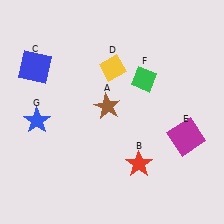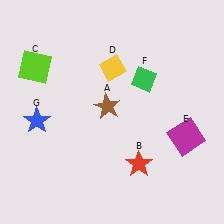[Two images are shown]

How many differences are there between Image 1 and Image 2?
There is 1 difference between the two images.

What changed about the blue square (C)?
In Image 1, C is blue. In Image 2, it changed to lime.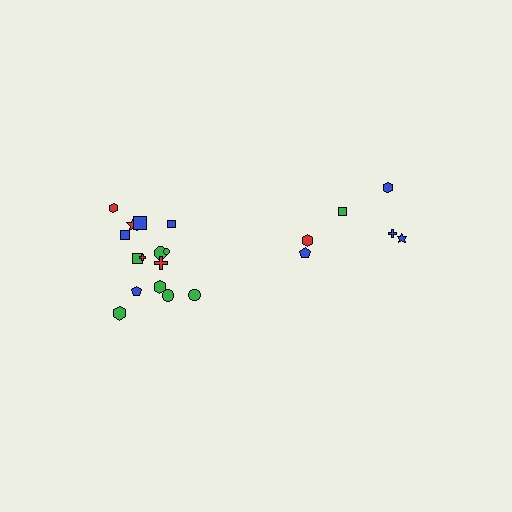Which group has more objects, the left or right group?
The left group.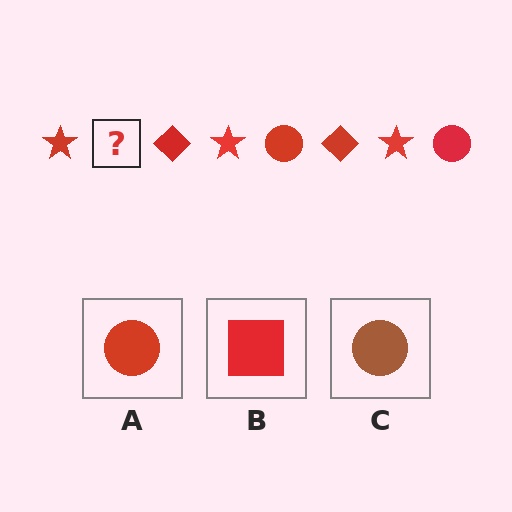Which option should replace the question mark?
Option A.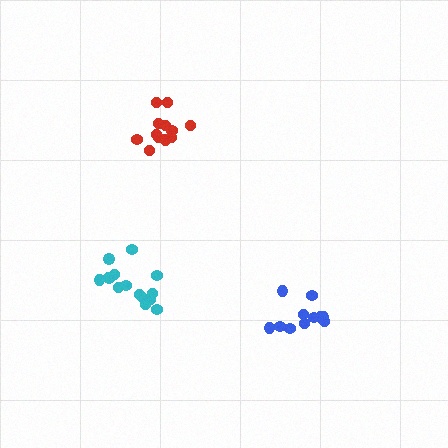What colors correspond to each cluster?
The clusters are colored: cyan, blue, red.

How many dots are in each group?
Group 1: 15 dots, Group 2: 12 dots, Group 3: 12 dots (39 total).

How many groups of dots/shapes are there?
There are 3 groups.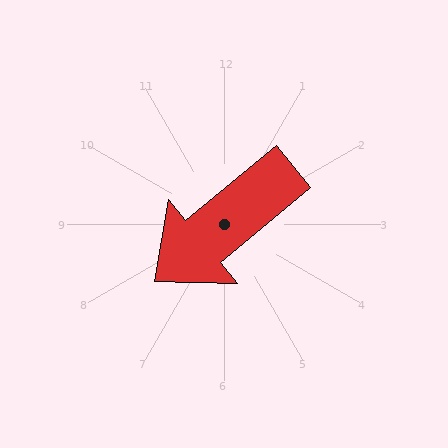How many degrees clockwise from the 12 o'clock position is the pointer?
Approximately 230 degrees.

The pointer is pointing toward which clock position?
Roughly 8 o'clock.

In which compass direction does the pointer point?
Southwest.